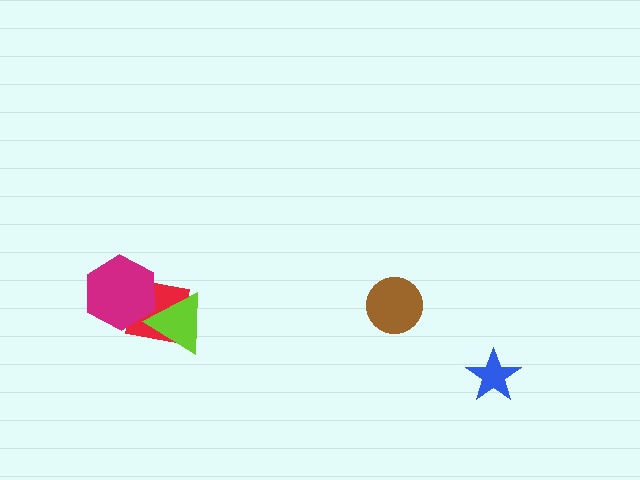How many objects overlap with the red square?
2 objects overlap with the red square.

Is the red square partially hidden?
Yes, it is partially covered by another shape.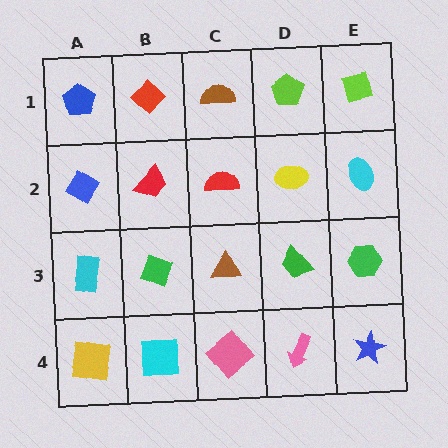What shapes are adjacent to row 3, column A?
A blue diamond (row 2, column A), a yellow square (row 4, column A), a green diamond (row 3, column B).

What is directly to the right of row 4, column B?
A pink diamond.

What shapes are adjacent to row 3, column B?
A red trapezoid (row 2, column B), a cyan square (row 4, column B), a cyan rectangle (row 3, column A), a brown triangle (row 3, column C).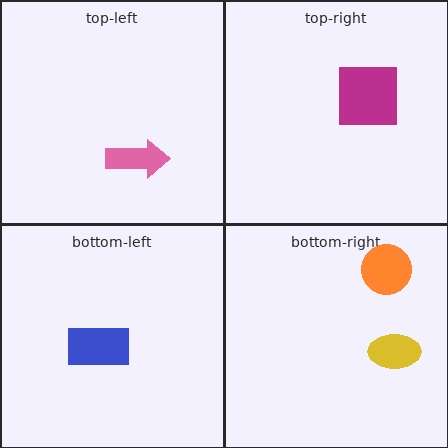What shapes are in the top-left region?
The pink arrow.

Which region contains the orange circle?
The bottom-right region.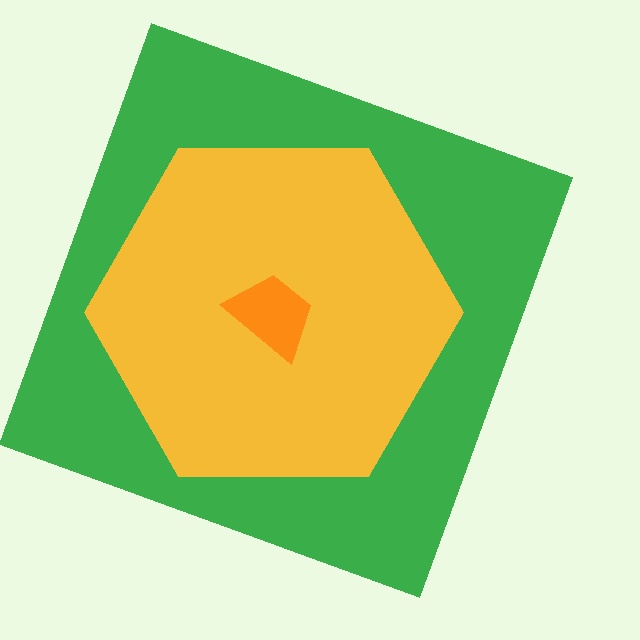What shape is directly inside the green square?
The yellow hexagon.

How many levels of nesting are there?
3.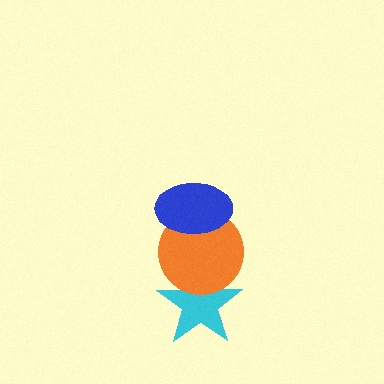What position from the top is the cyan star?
The cyan star is 3rd from the top.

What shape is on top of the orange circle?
The blue ellipse is on top of the orange circle.